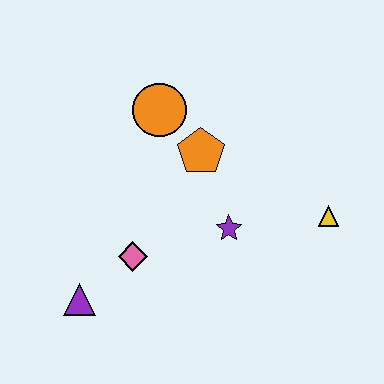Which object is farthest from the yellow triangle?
The purple triangle is farthest from the yellow triangle.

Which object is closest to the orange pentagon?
The orange circle is closest to the orange pentagon.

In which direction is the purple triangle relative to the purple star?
The purple triangle is to the left of the purple star.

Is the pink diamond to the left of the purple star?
Yes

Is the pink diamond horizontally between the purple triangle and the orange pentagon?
Yes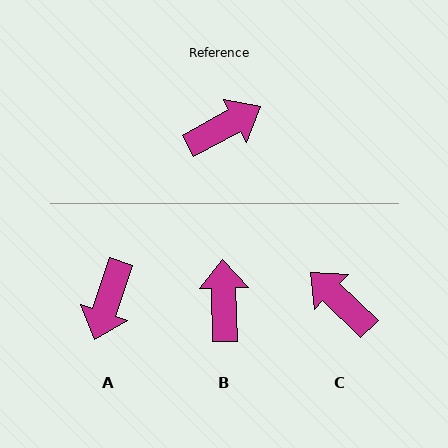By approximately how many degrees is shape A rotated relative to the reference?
Approximately 137 degrees clockwise.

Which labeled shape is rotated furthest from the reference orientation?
A, about 137 degrees away.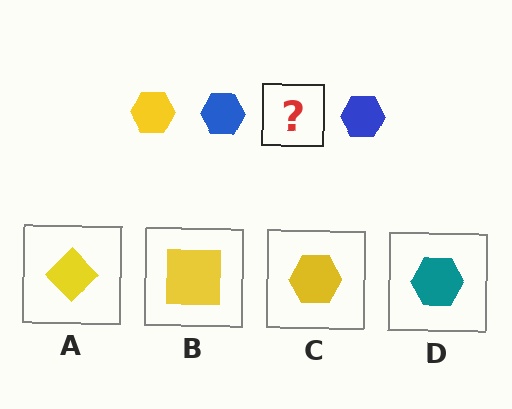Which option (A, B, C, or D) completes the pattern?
C.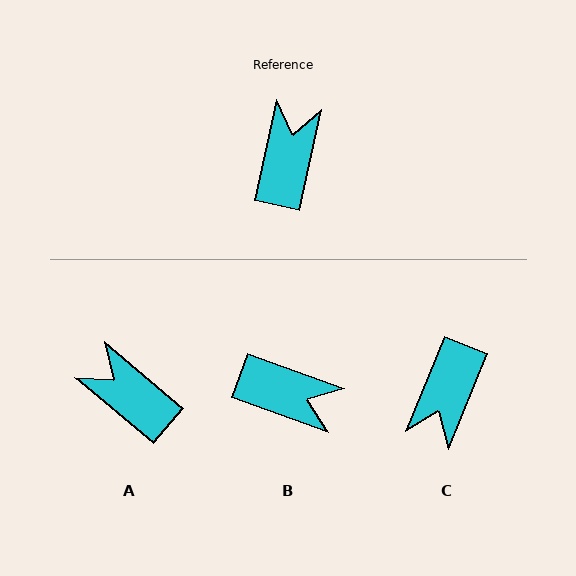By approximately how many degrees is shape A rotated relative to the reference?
Approximately 62 degrees counter-clockwise.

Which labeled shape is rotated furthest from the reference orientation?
C, about 170 degrees away.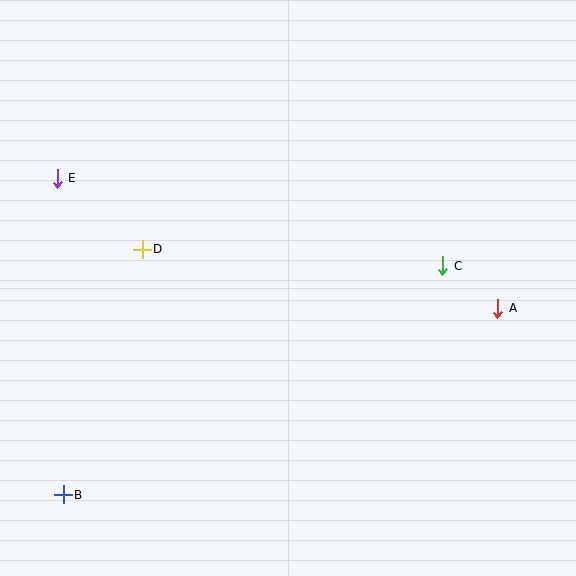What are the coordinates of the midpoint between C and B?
The midpoint between C and B is at (253, 380).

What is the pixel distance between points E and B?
The distance between E and B is 317 pixels.